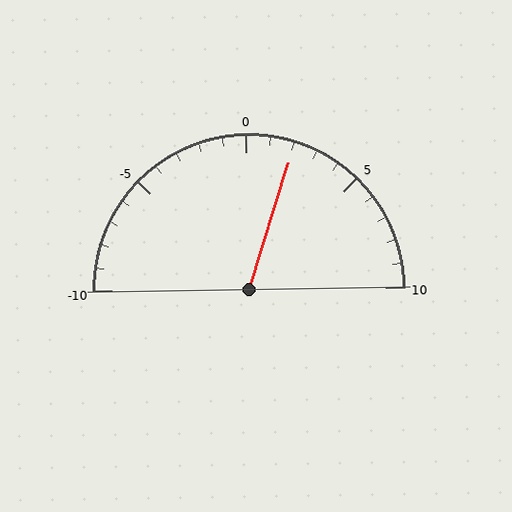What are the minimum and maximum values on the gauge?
The gauge ranges from -10 to 10.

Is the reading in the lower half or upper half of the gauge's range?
The reading is in the upper half of the range (-10 to 10).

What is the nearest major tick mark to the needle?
The nearest major tick mark is 0.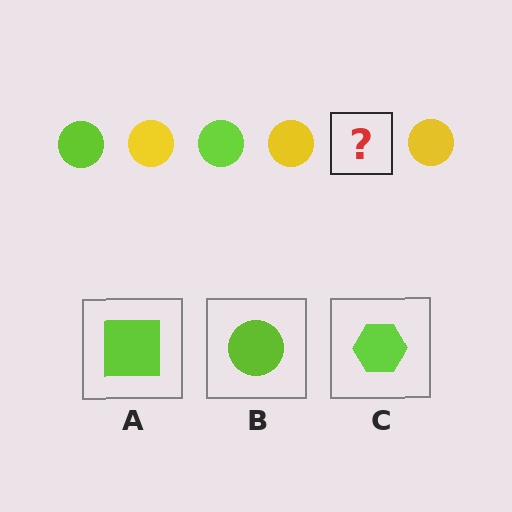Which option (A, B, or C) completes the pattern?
B.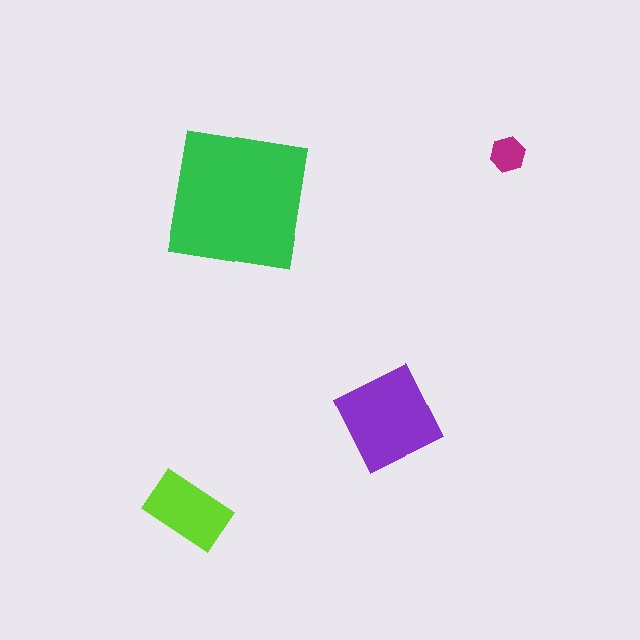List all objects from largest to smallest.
The green square, the purple diamond, the lime rectangle, the magenta hexagon.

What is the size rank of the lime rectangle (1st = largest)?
3rd.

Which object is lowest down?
The lime rectangle is bottommost.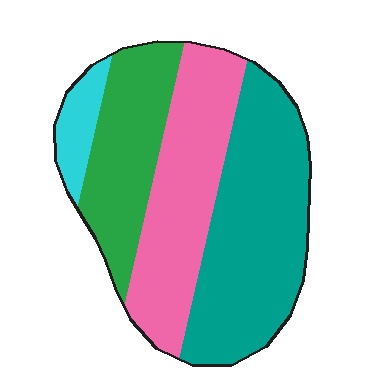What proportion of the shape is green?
Green takes up about one quarter (1/4) of the shape.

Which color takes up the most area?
Teal, at roughly 40%.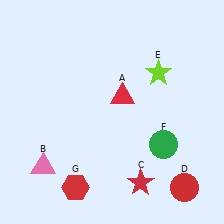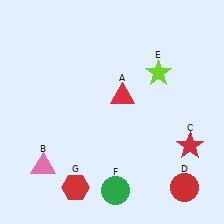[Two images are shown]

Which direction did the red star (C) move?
The red star (C) moved right.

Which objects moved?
The objects that moved are: the red star (C), the green circle (F).